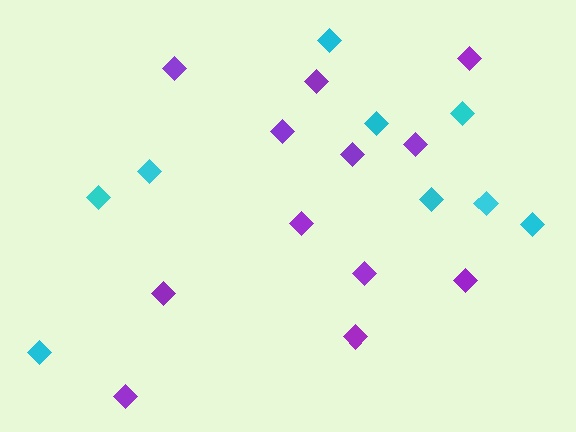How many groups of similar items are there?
There are 2 groups: one group of cyan diamonds (9) and one group of purple diamonds (12).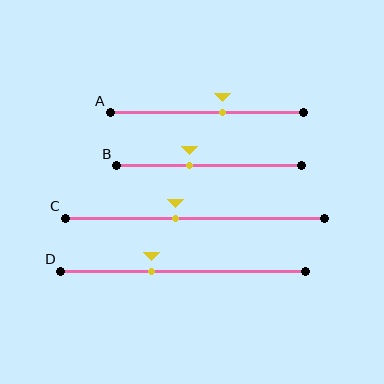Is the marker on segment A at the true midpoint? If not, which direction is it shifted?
No, the marker on segment A is shifted to the right by about 8% of the segment length.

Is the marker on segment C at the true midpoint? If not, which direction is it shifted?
No, the marker on segment C is shifted to the left by about 7% of the segment length.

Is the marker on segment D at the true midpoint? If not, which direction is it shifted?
No, the marker on segment D is shifted to the left by about 13% of the segment length.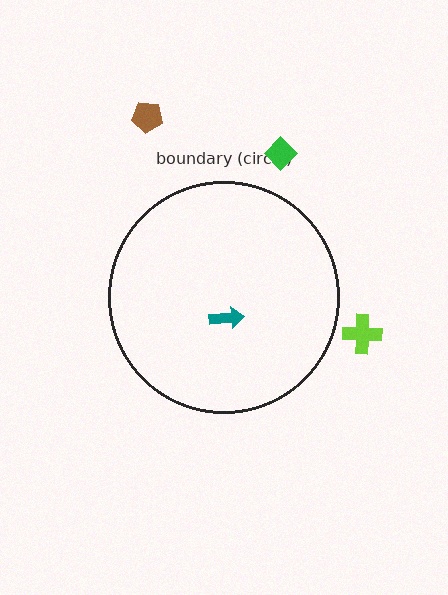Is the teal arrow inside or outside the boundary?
Inside.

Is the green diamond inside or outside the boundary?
Outside.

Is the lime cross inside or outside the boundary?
Outside.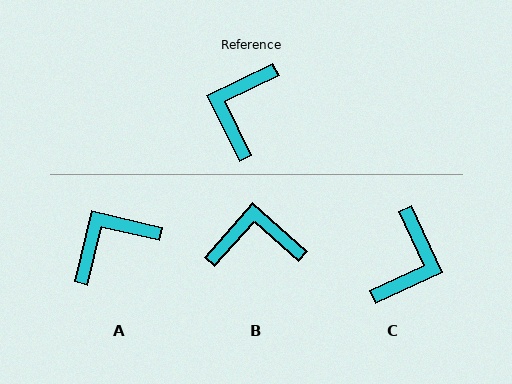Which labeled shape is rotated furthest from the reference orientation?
C, about 179 degrees away.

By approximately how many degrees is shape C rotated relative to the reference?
Approximately 179 degrees counter-clockwise.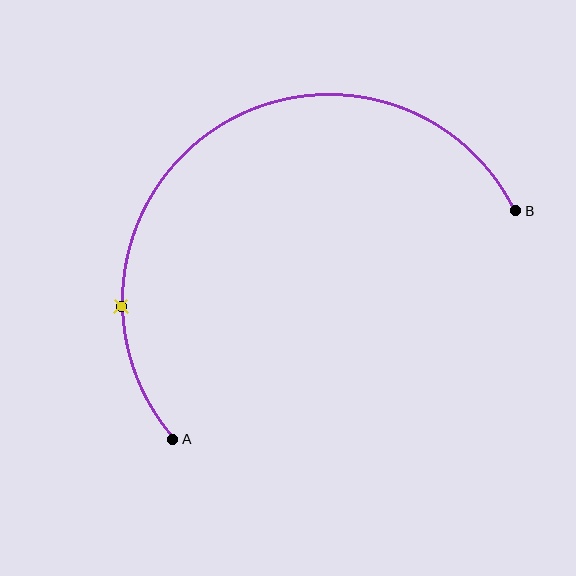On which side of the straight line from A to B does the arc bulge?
The arc bulges above the straight line connecting A and B.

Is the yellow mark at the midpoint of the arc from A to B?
No. The yellow mark lies on the arc but is closer to endpoint A. The arc midpoint would be at the point on the curve equidistant along the arc from both A and B.